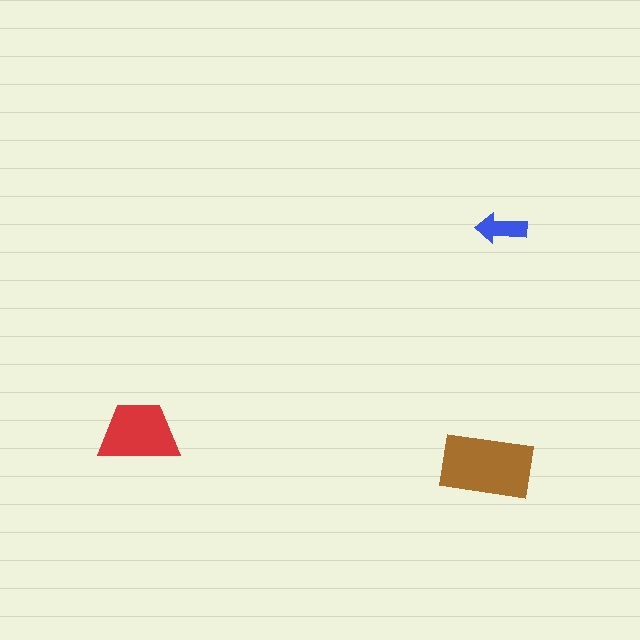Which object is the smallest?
The blue arrow.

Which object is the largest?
The brown rectangle.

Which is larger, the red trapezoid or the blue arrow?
The red trapezoid.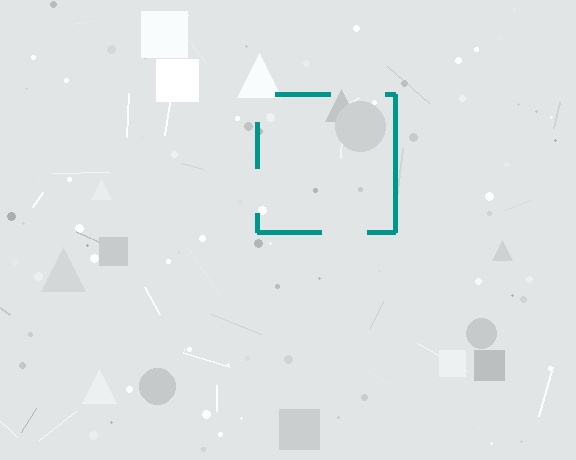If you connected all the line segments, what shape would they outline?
They would outline a square.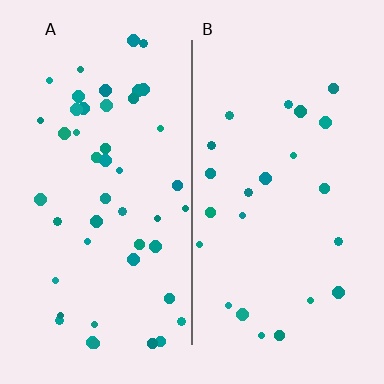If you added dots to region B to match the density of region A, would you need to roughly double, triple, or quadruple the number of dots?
Approximately double.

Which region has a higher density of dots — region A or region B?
A (the left).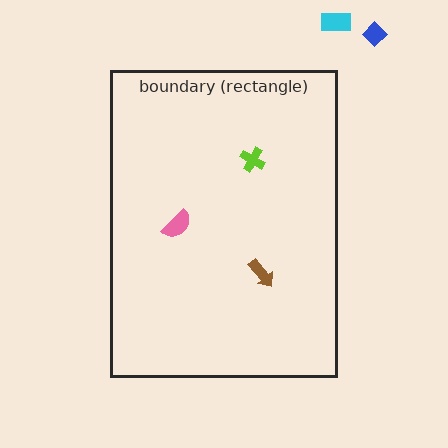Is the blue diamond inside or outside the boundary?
Outside.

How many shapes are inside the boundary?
3 inside, 2 outside.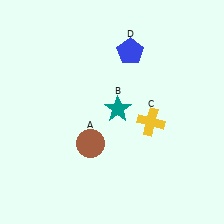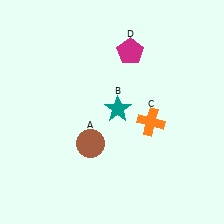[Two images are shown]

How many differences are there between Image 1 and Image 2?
There are 2 differences between the two images.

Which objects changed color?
C changed from yellow to orange. D changed from blue to magenta.